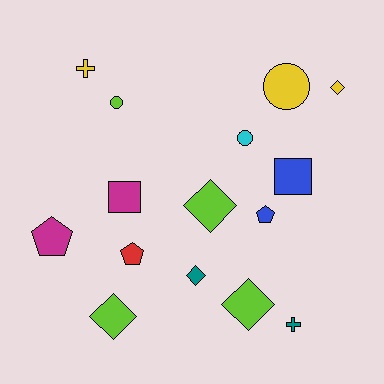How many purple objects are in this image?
There are no purple objects.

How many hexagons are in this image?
There are no hexagons.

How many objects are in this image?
There are 15 objects.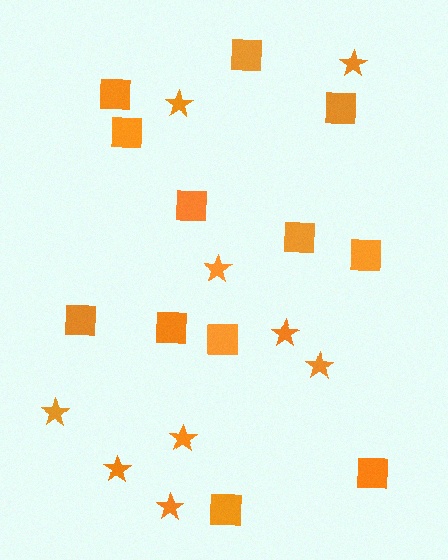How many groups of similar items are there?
There are 2 groups: one group of squares (12) and one group of stars (9).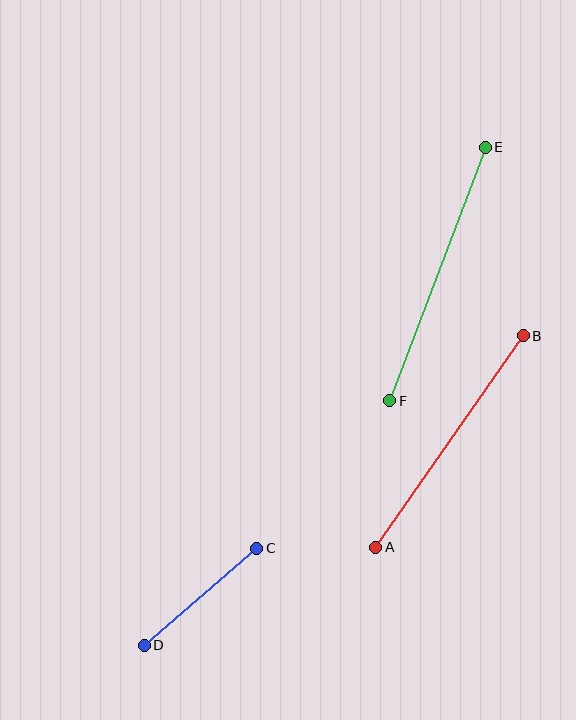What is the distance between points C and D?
The distance is approximately 148 pixels.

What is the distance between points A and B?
The distance is approximately 258 pixels.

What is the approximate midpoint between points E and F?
The midpoint is at approximately (438, 274) pixels.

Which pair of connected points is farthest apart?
Points E and F are farthest apart.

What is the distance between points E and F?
The distance is approximately 271 pixels.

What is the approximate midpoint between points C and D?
The midpoint is at approximately (201, 597) pixels.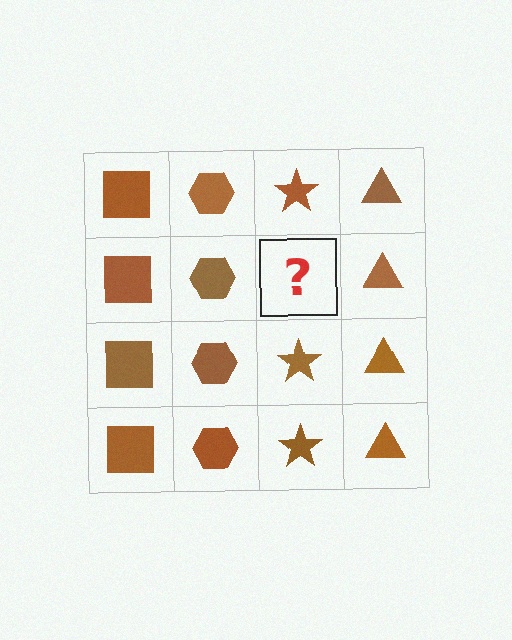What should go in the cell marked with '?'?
The missing cell should contain a brown star.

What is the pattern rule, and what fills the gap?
The rule is that each column has a consistent shape. The gap should be filled with a brown star.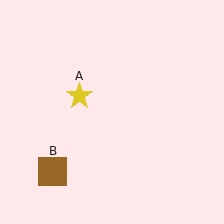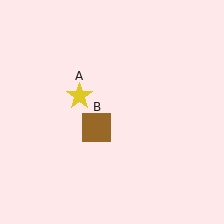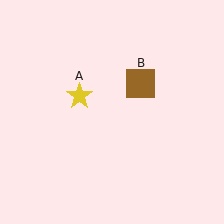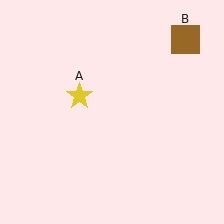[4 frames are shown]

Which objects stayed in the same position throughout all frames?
Yellow star (object A) remained stationary.